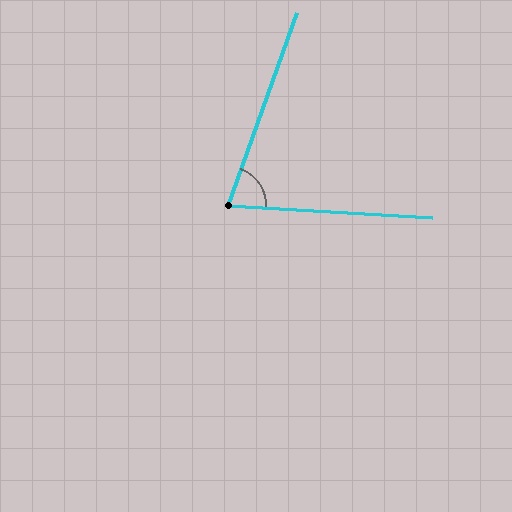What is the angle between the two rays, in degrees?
Approximately 74 degrees.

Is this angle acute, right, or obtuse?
It is acute.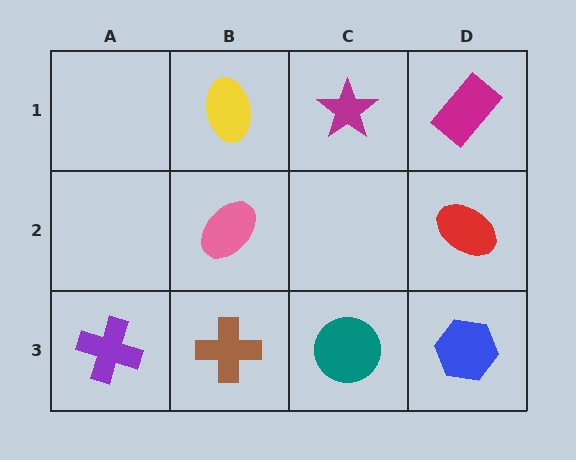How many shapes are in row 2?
2 shapes.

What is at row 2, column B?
A pink ellipse.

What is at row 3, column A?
A purple cross.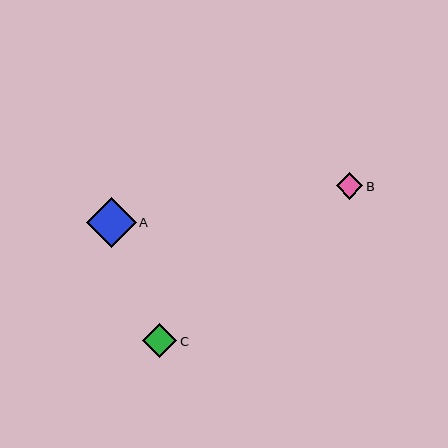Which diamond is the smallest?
Diamond B is the smallest with a size of approximately 26 pixels.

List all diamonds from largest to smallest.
From largest to smallest: A, C, B.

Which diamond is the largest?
Diamond A is the largest with a size of approximately 50 pixels.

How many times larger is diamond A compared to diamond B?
Diamond A is approximately 1.9 times the size of diamond B.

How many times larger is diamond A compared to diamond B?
Diamond A is approximately 1.9 times the size of diamond B.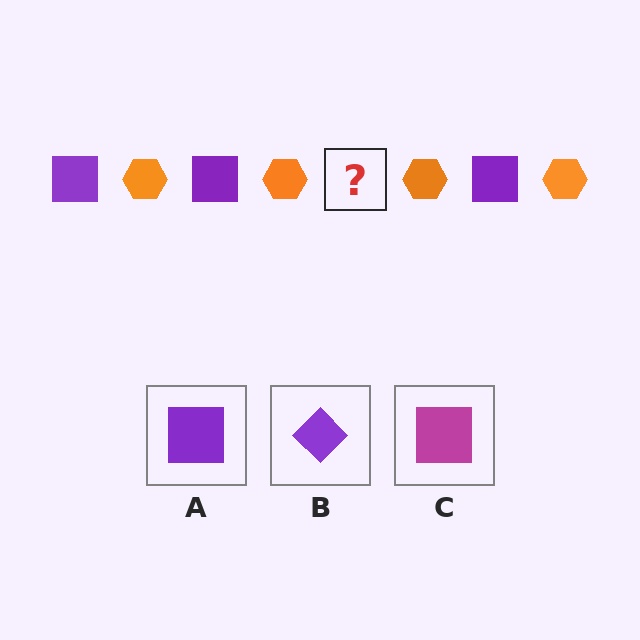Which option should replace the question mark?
Option A.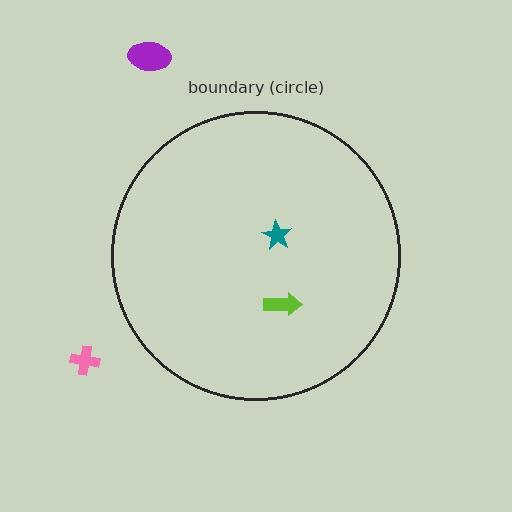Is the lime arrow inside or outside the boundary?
Inside.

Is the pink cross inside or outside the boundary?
Outside.